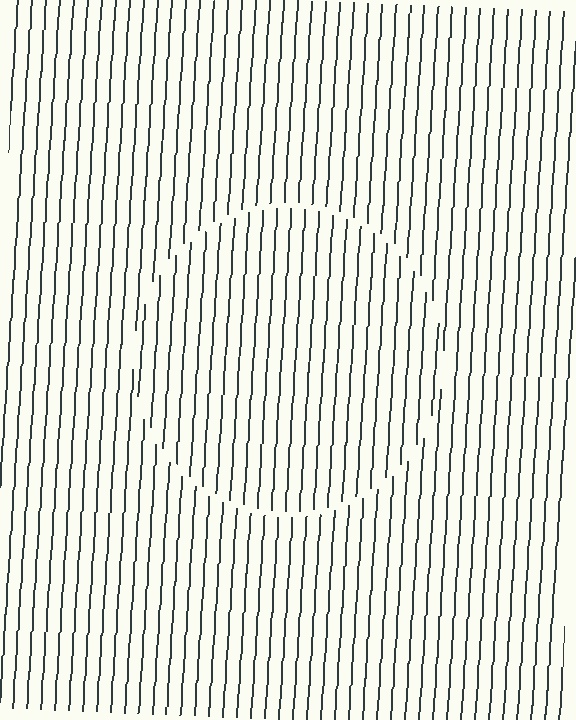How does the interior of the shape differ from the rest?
The interior of the shape contains the same grating, shifted by half a period — the contour is defined by the phase discontinuity where line-ends from the inner and outer gratings abut.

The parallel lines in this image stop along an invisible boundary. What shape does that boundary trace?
An illusory circle. The interior of the shape contains the same grating, shifted by half a period — the contour is defined by the phase discontinuity where line-ends from the inner and outer gratings abut.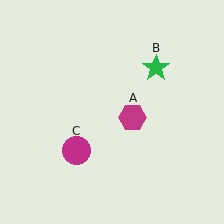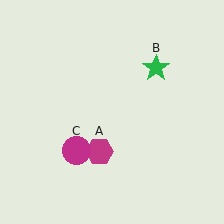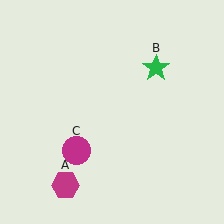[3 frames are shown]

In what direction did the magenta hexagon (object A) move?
The magenta hexagon (object A) moved down and to the left.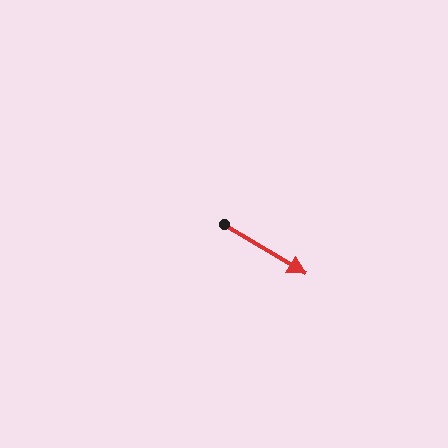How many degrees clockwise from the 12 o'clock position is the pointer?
Approximately 121 degrees.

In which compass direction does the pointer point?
Southeast.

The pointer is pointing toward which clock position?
Roughly 4 o'clock.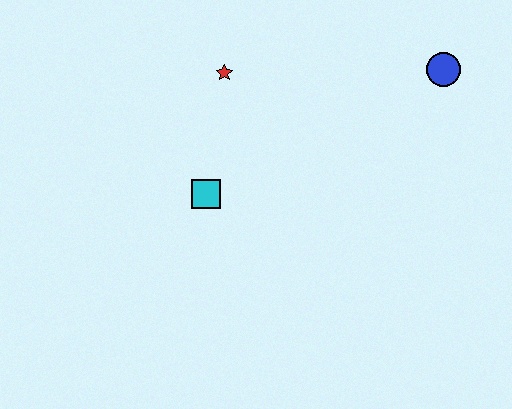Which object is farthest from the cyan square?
The blue circle is farthest from the cyan square.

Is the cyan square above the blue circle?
No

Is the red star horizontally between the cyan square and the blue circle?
Yes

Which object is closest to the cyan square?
The red star is closest to the cyan square.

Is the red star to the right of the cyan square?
Yes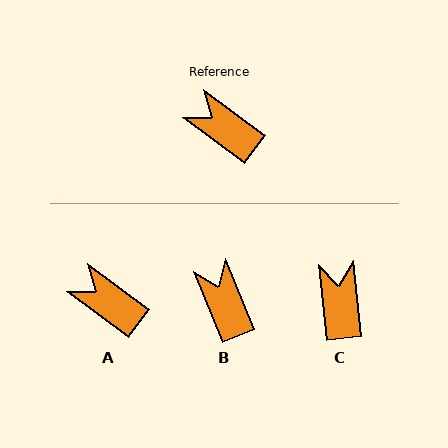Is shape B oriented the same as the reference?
No, it is off by about 31 degrees.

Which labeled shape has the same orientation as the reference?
A.